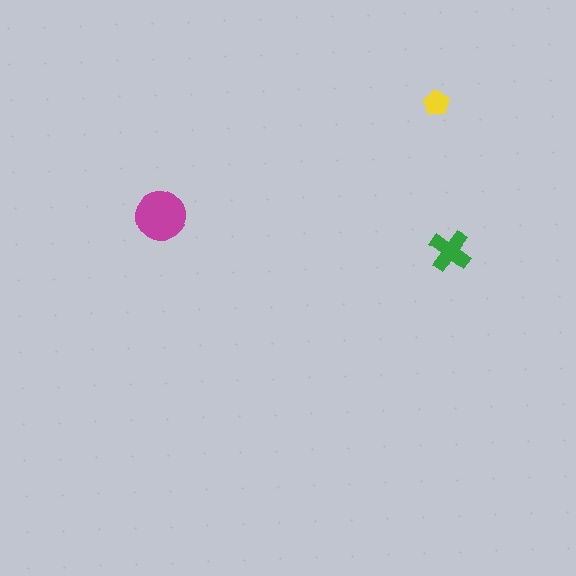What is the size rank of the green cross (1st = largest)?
2nd.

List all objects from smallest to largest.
The yellow pentagon, the green cross, the magenta circle.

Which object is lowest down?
The green cross is bottommost.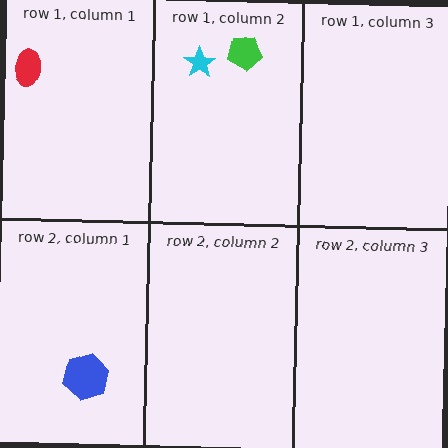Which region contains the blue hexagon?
The row 2, column 1 region.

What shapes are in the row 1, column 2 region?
The cyan star, the green pentagon.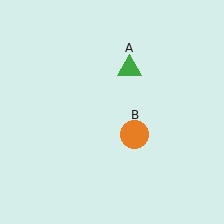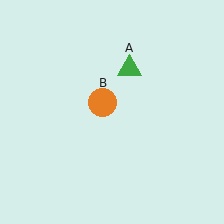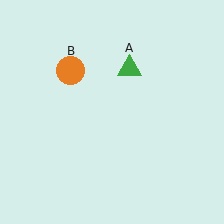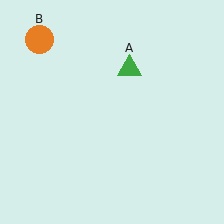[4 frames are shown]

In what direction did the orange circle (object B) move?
The orange circle (object B) moved up and to the left.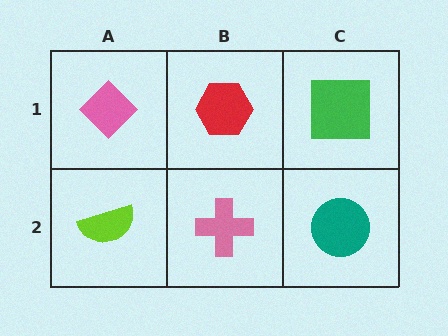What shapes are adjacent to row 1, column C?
A teal circle (row 2, column C), a red hexagon (row 1, column B).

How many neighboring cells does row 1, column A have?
2.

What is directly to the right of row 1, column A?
A red hexagon.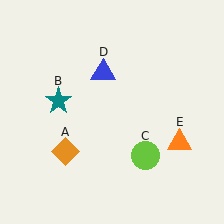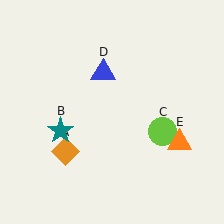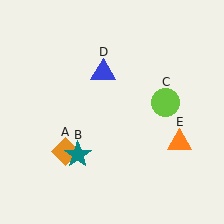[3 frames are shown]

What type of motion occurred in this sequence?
The teal star (object B), lime circle (object C) rotated counterclockwise around the center of the scene.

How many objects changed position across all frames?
2 objects changed position: teal star (object B), lime circle (object C).